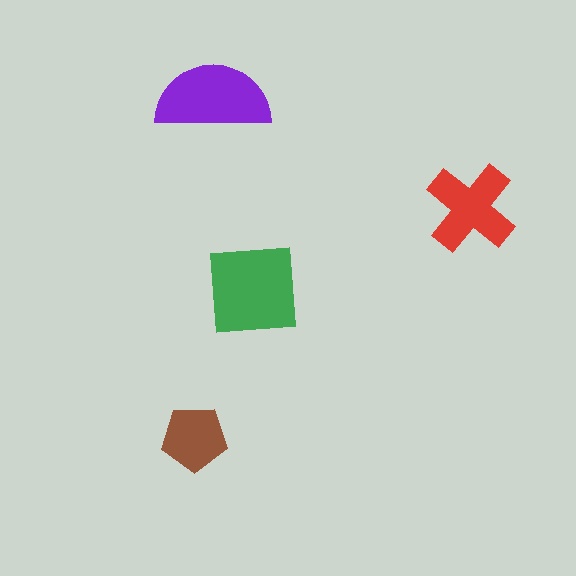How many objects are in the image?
There are 4 objects in the image.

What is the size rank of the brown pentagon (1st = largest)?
4th.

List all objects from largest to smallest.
The green square, the purple semicircle, the red cross, the brown pentagon.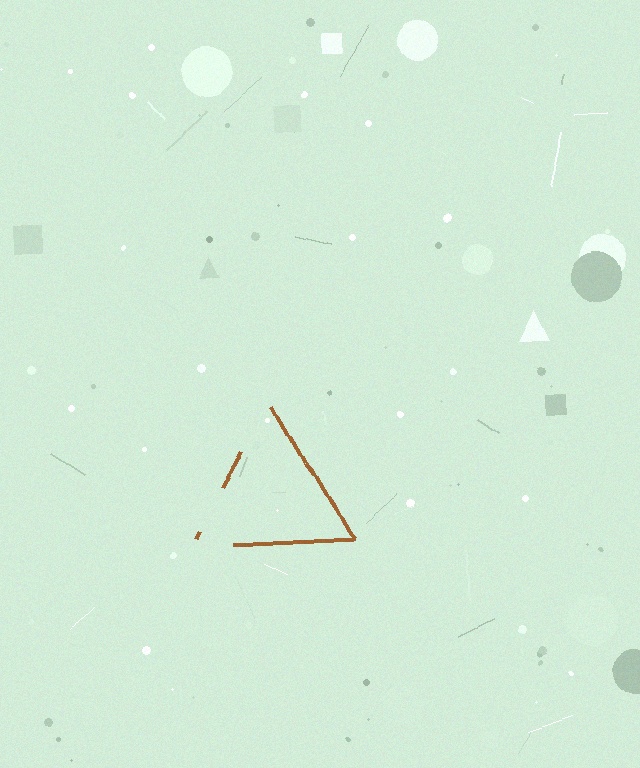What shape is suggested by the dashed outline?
The dashed outline suggests a triangle.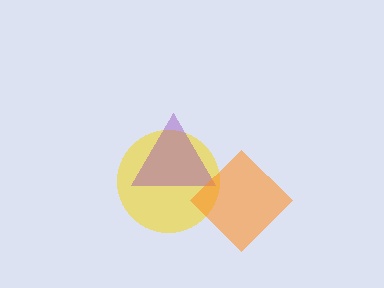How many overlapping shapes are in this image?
There are 3 overlapping shapes in the image.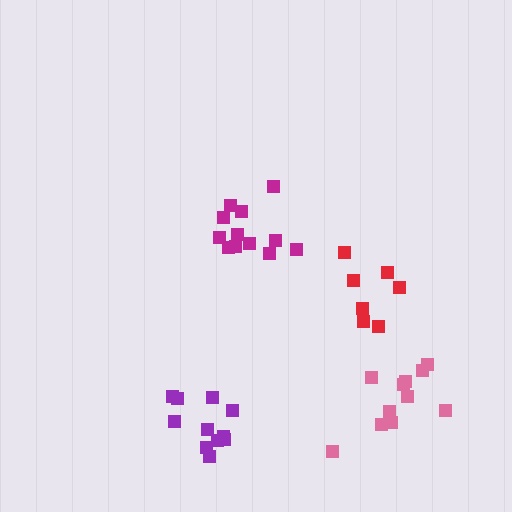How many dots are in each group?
Group 1: 7 dots, Group 2: 11 dots, Group 3: 11 dots, Group 4: 12 dots (41 total).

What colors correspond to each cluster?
The clusters are colored: red, pink, purple, magenta.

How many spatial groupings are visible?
There are 4 spatial groupings.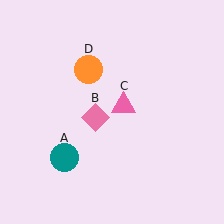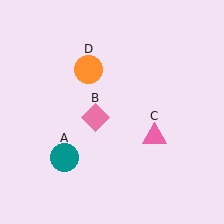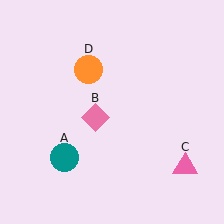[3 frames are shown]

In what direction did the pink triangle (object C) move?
The pink triangle (object C) moved down and to the right.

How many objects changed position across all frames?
1 object changed position: pink triangle (object C).